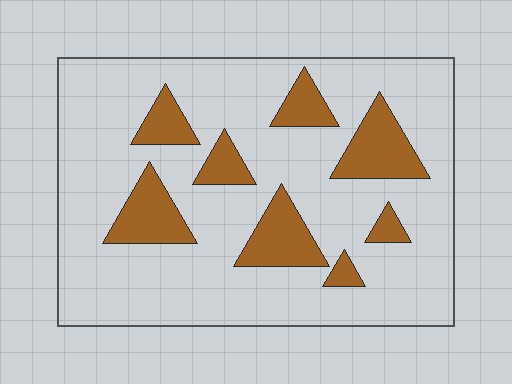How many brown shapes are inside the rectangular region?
8.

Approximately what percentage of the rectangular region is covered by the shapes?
Approximately 20%.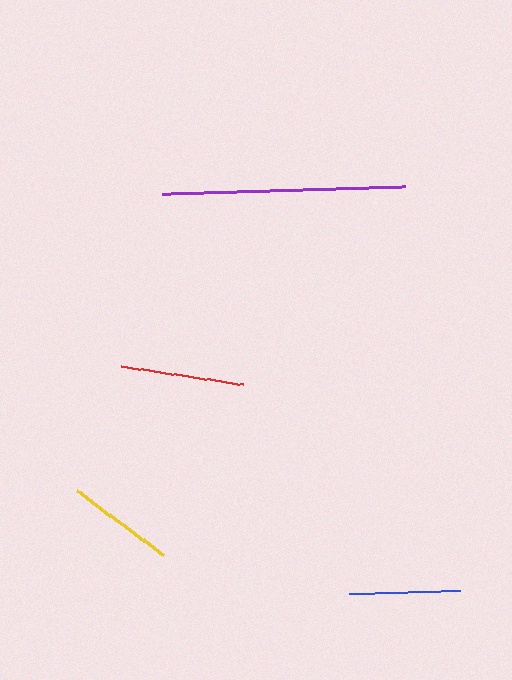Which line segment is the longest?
The purple line is the longest at approximately 243 pixels.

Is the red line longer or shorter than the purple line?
The purple line is longer than the red line.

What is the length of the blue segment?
The blue segment is approximately 111 pixels long.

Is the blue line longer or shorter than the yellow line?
The blue line is longer than the yellow line.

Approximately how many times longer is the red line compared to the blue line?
The red line is approximately 1.1 times the length of the blue line.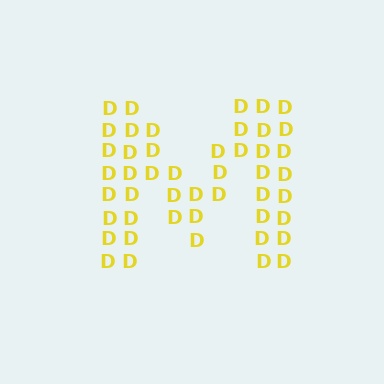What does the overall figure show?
The overall figure shows the letter M.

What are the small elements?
The small elements are letter D's.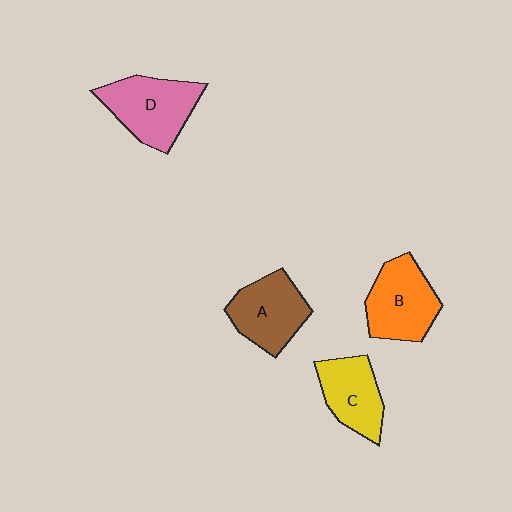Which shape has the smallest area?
Shape C (yellow).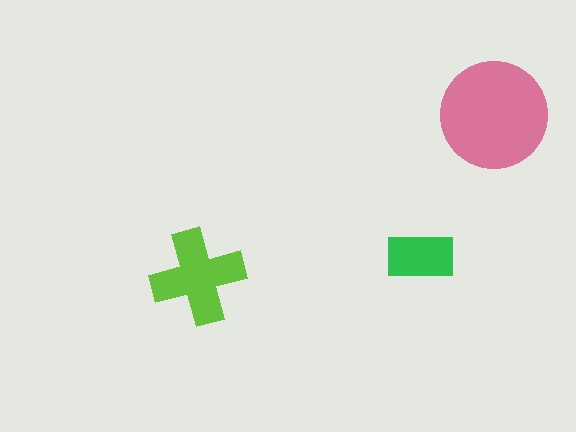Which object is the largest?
The pink circle.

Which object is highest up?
The pink circle is topmost.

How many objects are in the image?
There are 3 objects in the image.